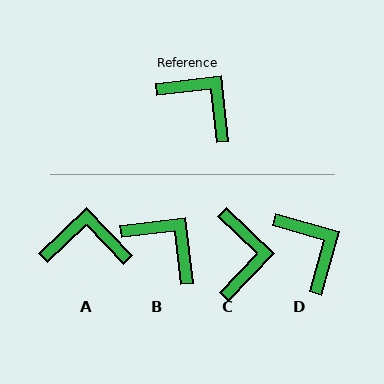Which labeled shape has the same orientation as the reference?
B.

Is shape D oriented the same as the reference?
No, it is off by about 22 degrees.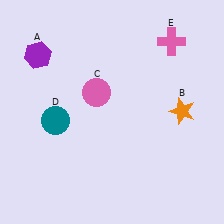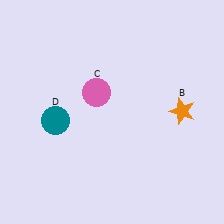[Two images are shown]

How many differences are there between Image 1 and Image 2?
There are 2 differences between the two images.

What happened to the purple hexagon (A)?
The purple hexagon (A) was removed in Image 2. It was in the top-left area of Image 1.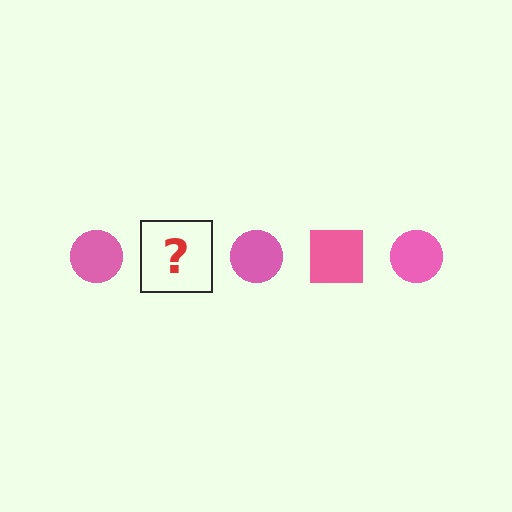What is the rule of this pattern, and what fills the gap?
The rule is that the pattern cycles through circle, square shapes in pink. The gap should be filled with a pink square.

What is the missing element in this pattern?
The missing element is a pink square.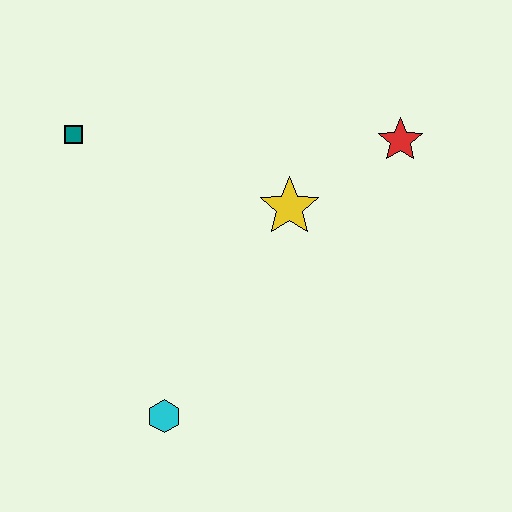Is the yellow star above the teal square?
No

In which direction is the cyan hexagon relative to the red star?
The cyan hexagon is below the red star.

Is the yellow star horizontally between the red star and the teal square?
Yes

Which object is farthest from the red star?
The cyan hexagon is farthest from the red star.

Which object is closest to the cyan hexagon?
The yellow star is closest to the cyan hexagon.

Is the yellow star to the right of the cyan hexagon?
Yes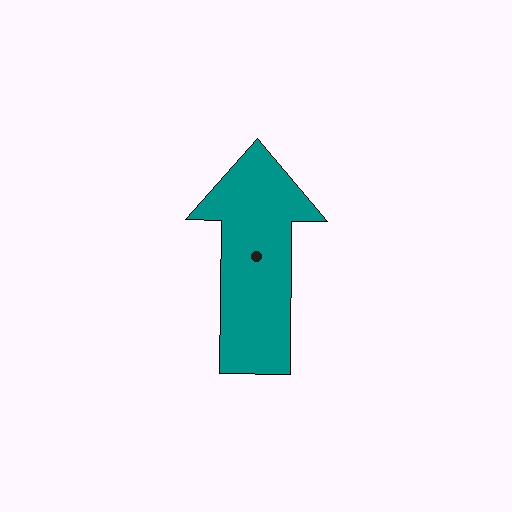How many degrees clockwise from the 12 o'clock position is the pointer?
Approximately 1 degrees.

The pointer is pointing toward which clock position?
Roughly 12 o'clock.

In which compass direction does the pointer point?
North.